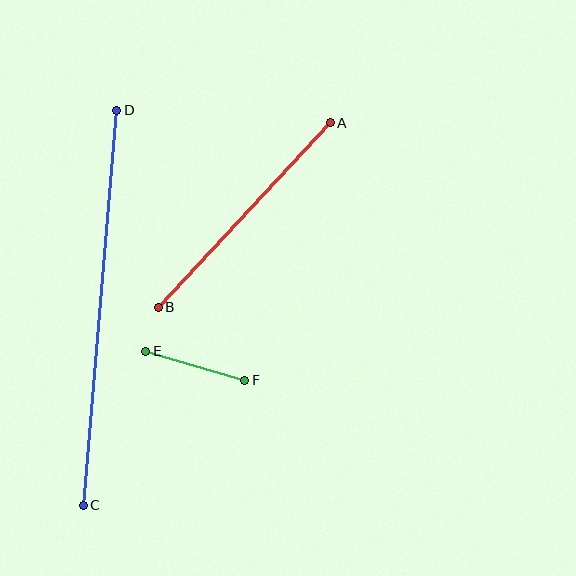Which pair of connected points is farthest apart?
Points C and D are farthest apart.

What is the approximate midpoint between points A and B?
The midpoint is at approximately (244, 215) pixels.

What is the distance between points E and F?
The distance is approximately 103 pixels.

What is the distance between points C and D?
The distance is approximately 396 pixels.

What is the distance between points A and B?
The distance is approximately 252 pixels.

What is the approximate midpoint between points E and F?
The midpoint is at approximately (195, 366) pixels.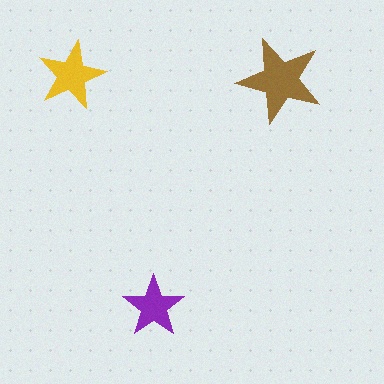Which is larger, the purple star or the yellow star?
The yellow one.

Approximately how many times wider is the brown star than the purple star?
About 1.5 times wider.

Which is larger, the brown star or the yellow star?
The brown one.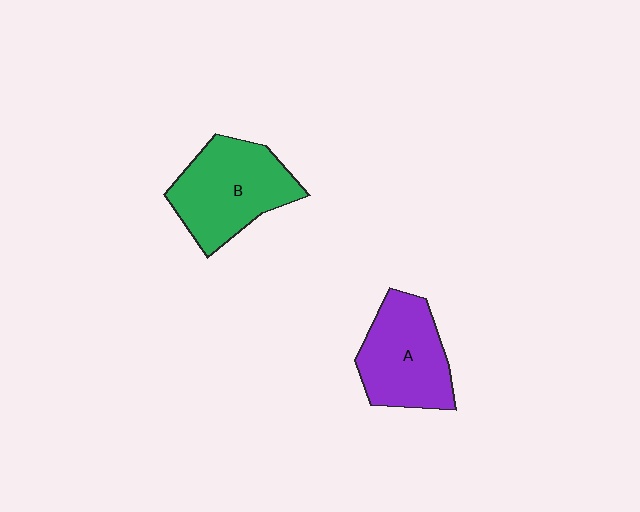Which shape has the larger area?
Shape B (green).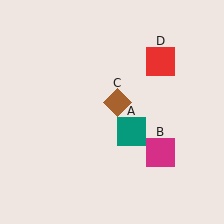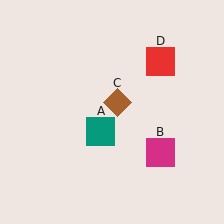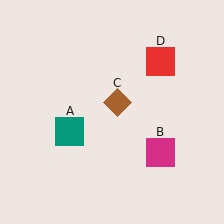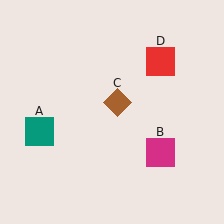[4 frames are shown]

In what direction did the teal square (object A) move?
The teal square (object A) moved left.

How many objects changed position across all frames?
1 object changed position: teal square (object A).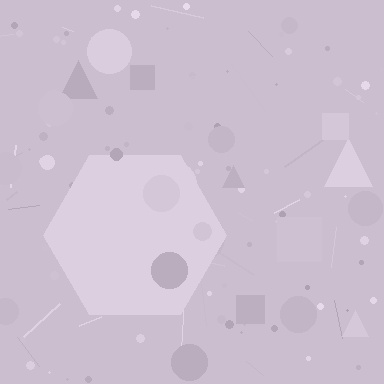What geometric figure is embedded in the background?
A hexagon is embedded in the background.